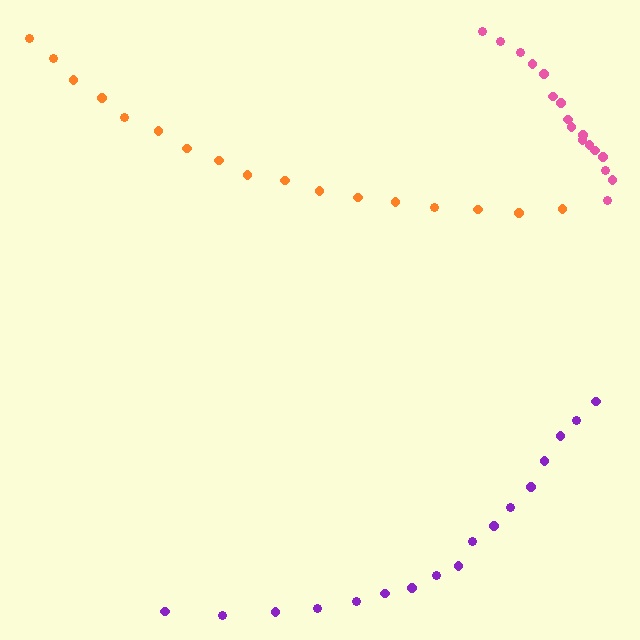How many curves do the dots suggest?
There are 3 distinct paths.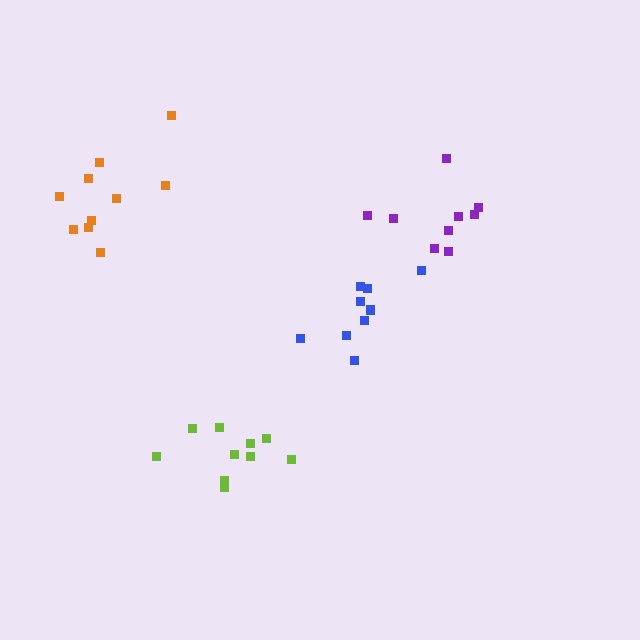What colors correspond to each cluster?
The clusters are colored: purple, lime, orange, blue.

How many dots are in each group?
Group 1: 9 dots, Group 2: 10 dots, Group 3: 10 dots, Group 4: 9 dots (38 total).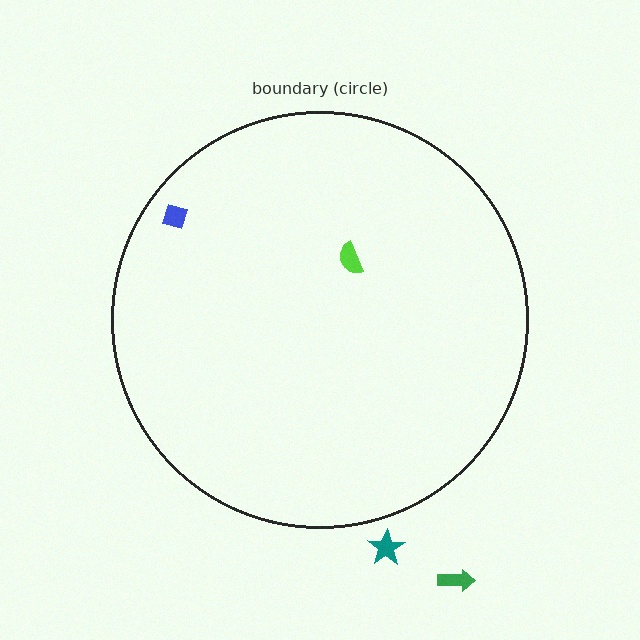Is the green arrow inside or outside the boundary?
Outside.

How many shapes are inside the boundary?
2 inside, 2 outside.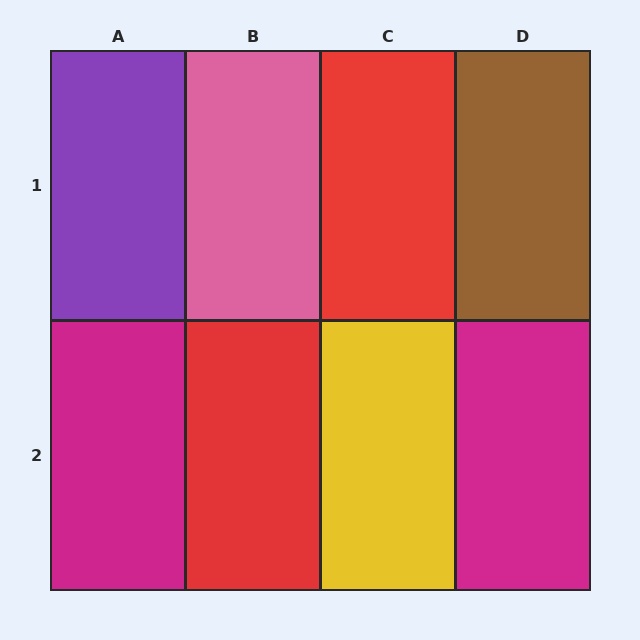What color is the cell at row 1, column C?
Red.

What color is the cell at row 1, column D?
Brown.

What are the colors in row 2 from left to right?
Magenta, red, yellow, magenta.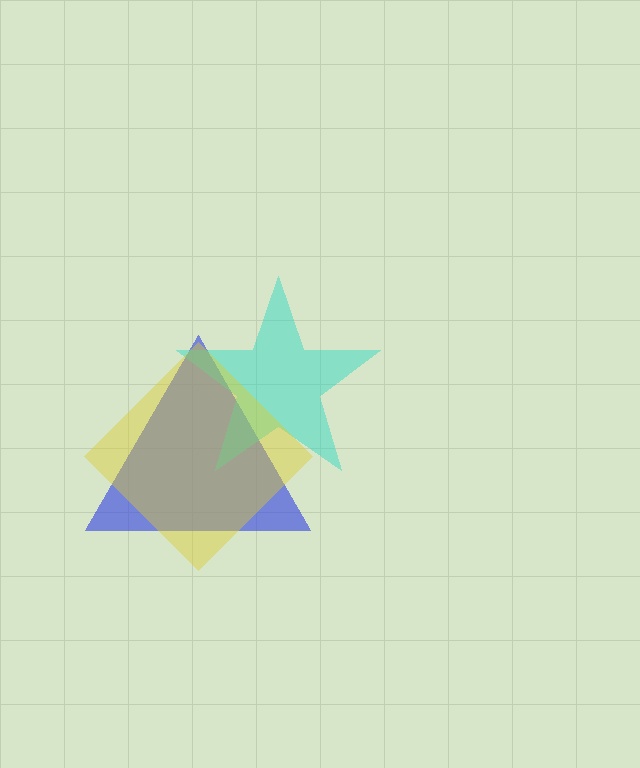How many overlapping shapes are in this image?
There are 3 overlapping shapes in the image.